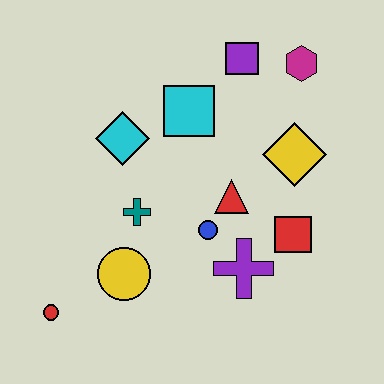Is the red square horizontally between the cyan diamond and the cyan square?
No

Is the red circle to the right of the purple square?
No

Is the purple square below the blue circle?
No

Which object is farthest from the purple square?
The red circle is farthest from the purple square.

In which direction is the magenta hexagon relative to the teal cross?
The magenta hexagon is to the right of the teal cross.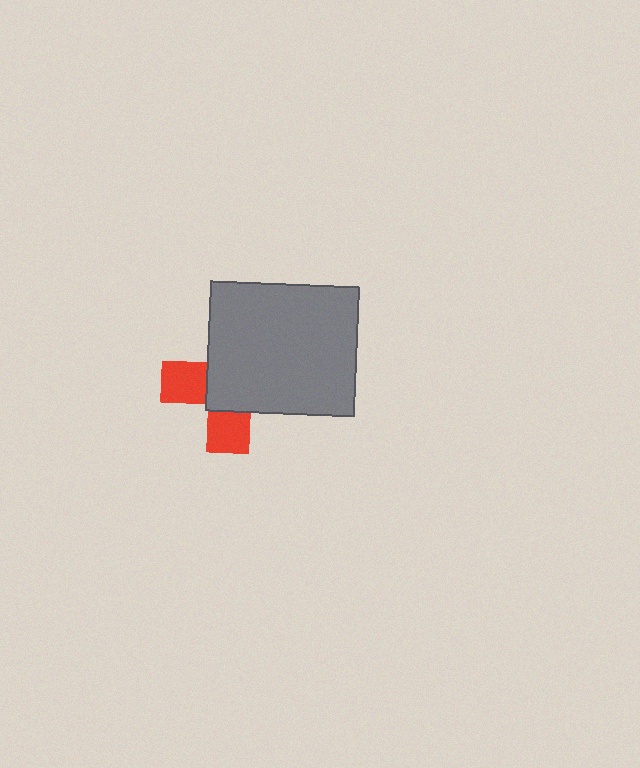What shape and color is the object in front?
The object in front is a gray rectangle.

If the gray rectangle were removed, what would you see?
You would see the complete red cross.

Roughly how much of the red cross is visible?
A small part of it is visible (roughly 37%).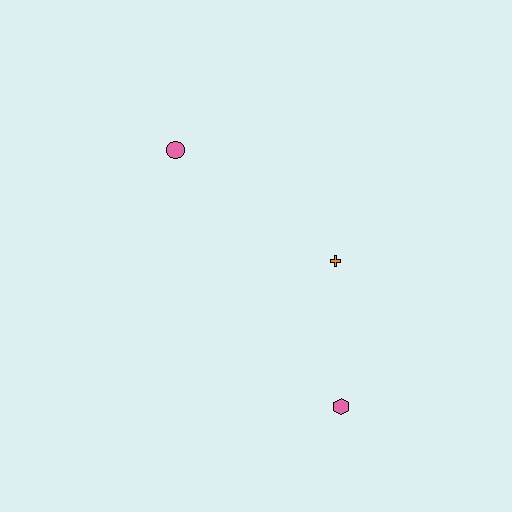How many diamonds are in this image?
There are no diamonds.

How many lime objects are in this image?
There are no lime objects.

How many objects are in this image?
There are 3 objects.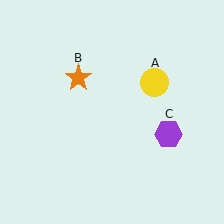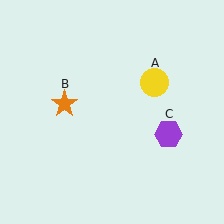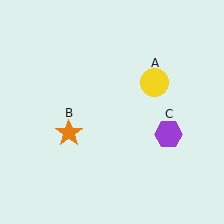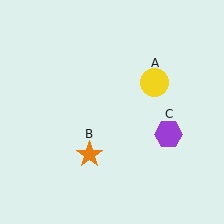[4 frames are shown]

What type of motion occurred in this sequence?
The orange star (object B) rotated counterclockwise around the center of the scene.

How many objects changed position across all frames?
1 object changed position: orange star (object B).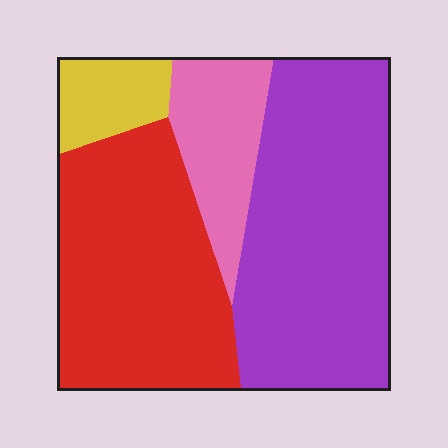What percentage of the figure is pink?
Pink takes up less than a sixth of the figure.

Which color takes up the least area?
Yellow, at roughly 10%.